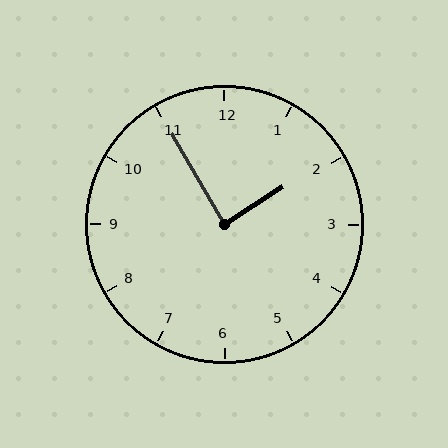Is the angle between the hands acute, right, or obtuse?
It is right.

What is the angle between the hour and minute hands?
Approximately 88 degrees.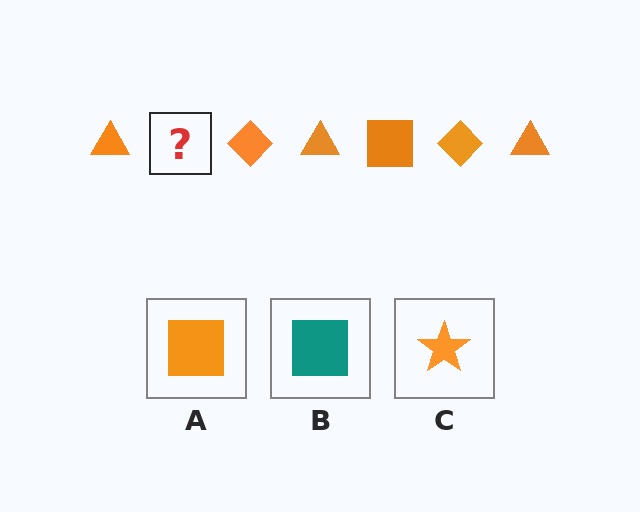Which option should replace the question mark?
Option A.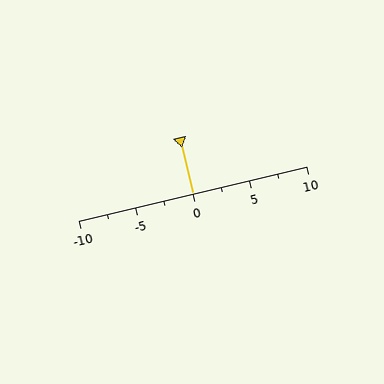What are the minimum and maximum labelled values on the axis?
The axis runs from -10 to 10.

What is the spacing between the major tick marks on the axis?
The major ticks are spaced 5 apart.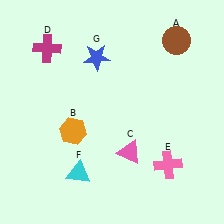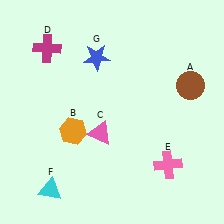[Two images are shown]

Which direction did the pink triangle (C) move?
The pink triangle (C) moved left.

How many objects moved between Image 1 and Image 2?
3 objects moved between the two images.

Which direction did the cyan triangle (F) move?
The cyan triangle (F) moved left.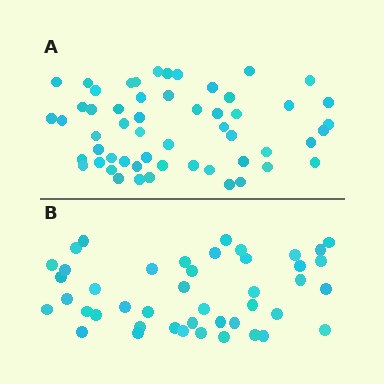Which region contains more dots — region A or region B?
Region A (the top region) has more dots.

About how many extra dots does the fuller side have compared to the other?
Region A has roughly 12 or so more dots than region B.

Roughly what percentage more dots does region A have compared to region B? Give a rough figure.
About 25% more.